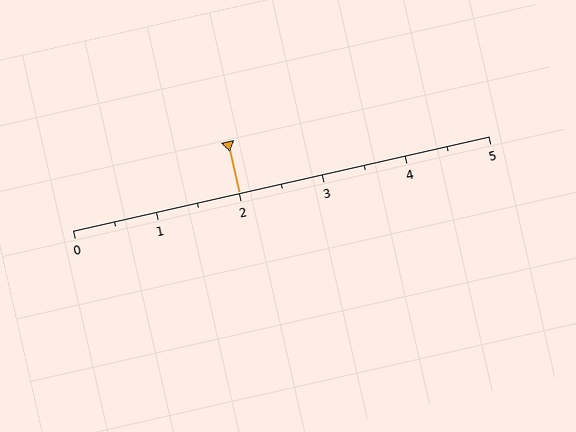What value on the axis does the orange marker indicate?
The marker indicates approximately 2.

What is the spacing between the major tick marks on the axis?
The major ticks are spaced 1 apart.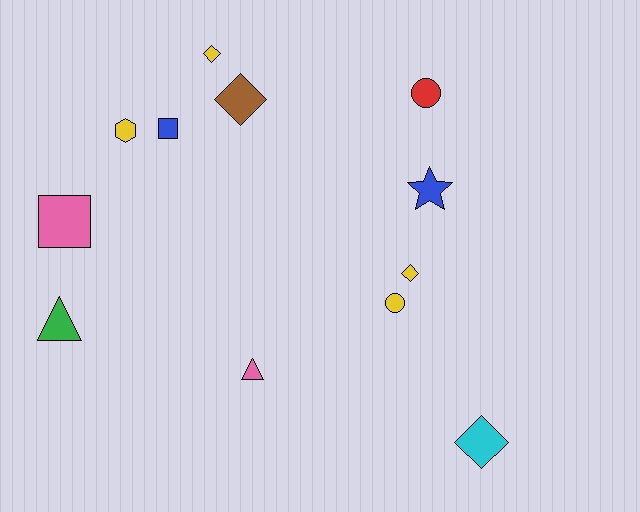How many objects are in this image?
There are 12 objects.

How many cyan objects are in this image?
There is 1 cyan object.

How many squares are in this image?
There are 2 squares.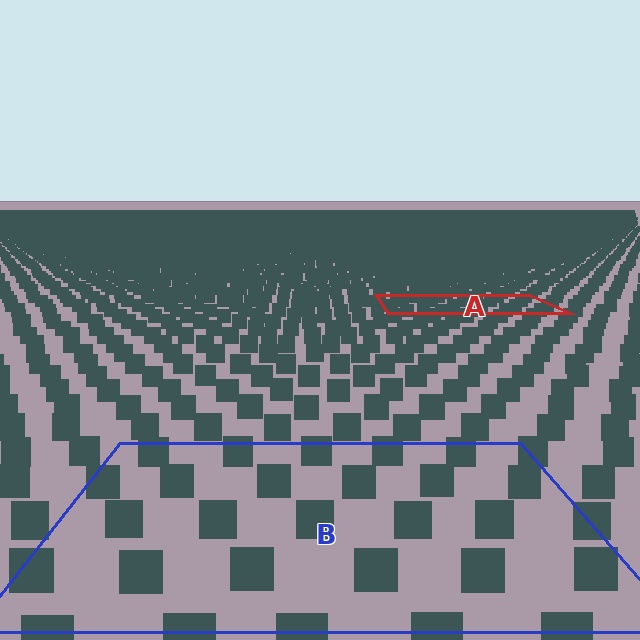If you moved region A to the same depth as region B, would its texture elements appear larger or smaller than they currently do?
They would appear larger. At a closer depth, the same texture elements are projected at a bigger on-screen size.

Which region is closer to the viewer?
Region B is closer. The texture elements there are larger and more spread out.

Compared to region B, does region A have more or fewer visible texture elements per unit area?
Region A has more texture elements per unit area — they are packed more densely because it is farther away.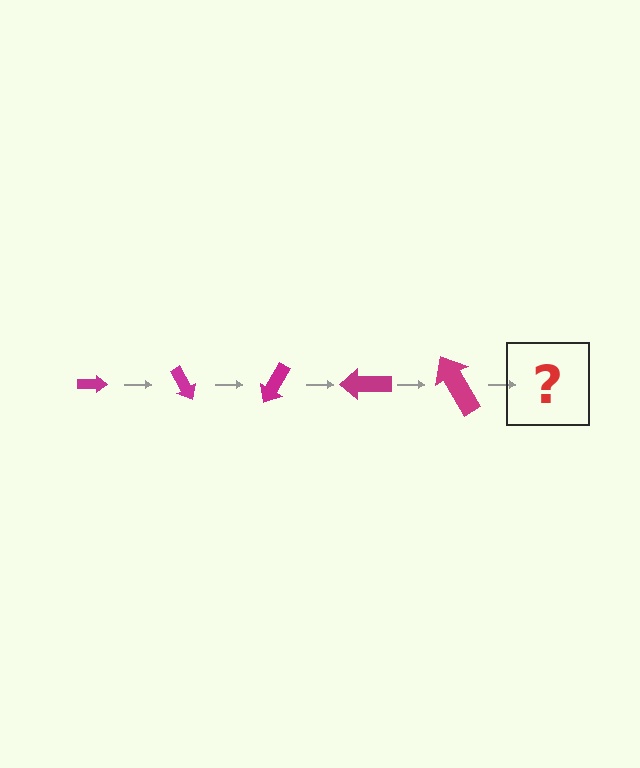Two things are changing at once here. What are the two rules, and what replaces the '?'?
The two rules are that the arrow grows larger each step and it rotates 60 degrees each step. The '?' should be an arrow, larger than the previous one and rotated 300 degrees from the start.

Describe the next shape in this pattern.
It should be an arrow, larger than the previous one and rotated 300 degrees from the start.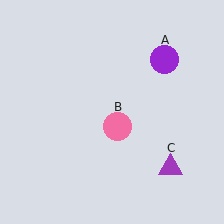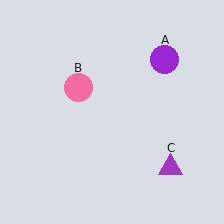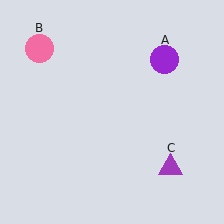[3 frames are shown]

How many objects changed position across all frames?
1 object changed position: pink circle (object B).